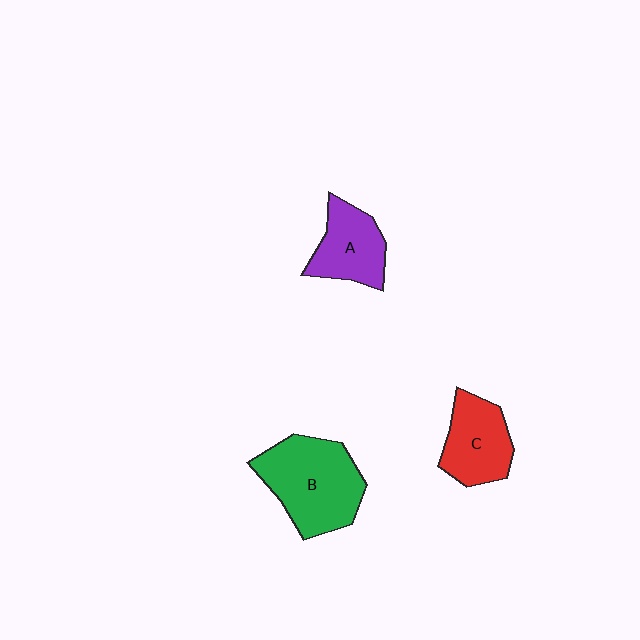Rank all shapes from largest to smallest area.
From largest to smallest: B (green), C (red), A (purple).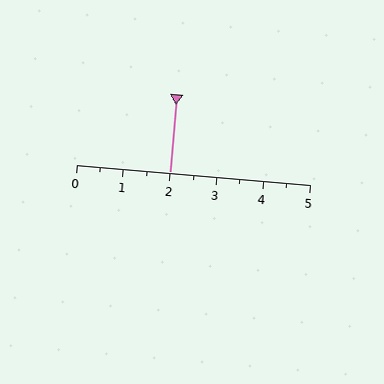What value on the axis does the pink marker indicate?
The marker indicates approximately 2.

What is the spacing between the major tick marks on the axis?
The major ticks are spaced 1 apart.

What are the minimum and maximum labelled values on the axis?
The axis runs from 0 to 5.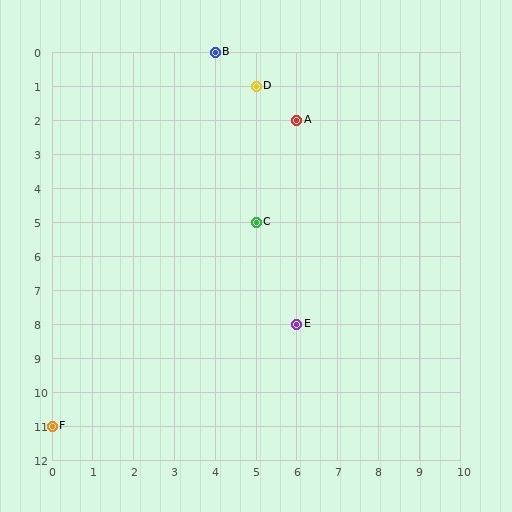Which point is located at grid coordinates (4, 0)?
Point B is at (4, 0).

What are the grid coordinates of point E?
Point E is at grid coordinates (6, 8).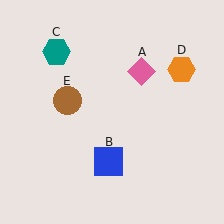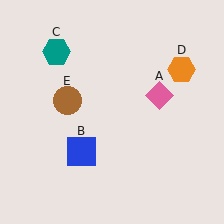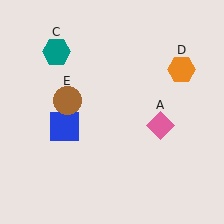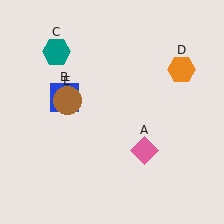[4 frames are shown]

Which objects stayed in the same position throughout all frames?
Teal hexagon (object C) and orange hexagon (object D) and brown circle (object E) remained stationary.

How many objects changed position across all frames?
2 objects changed position: pink diamond (object A), blue square (object B).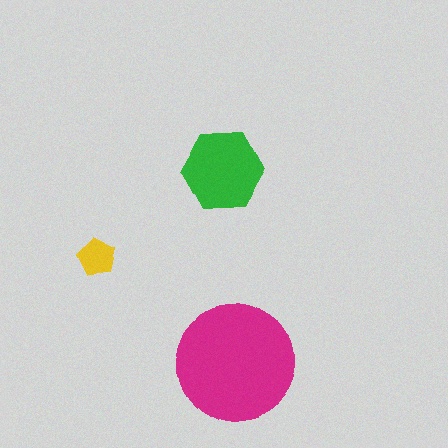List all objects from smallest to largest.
The yellow pentagon, the green hexagon, the magenta circle.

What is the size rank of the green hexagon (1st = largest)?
2nd.